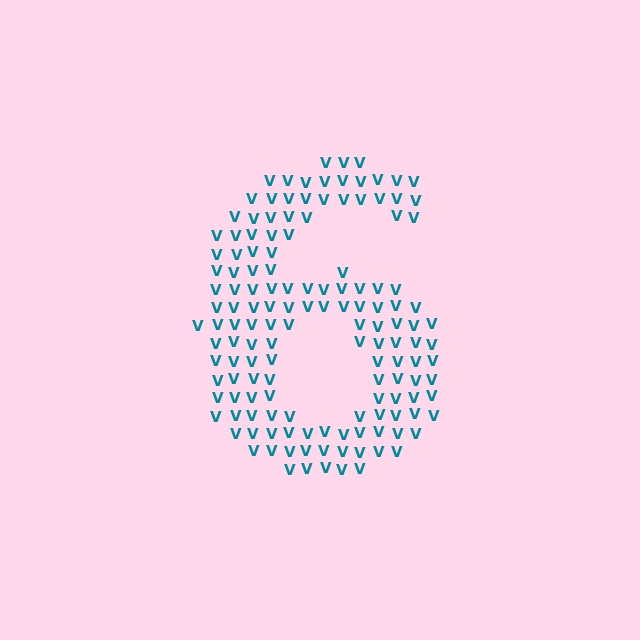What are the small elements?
The small elements are letter V's.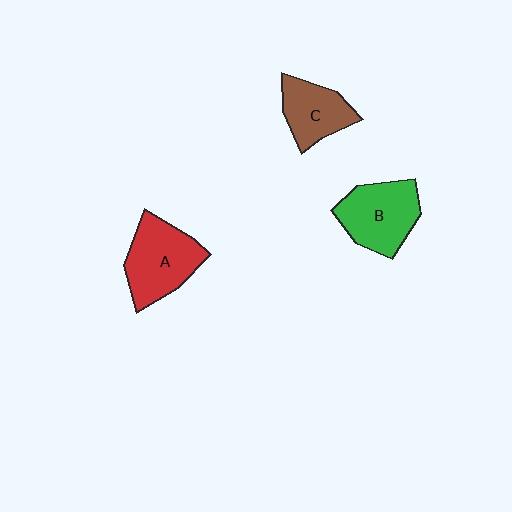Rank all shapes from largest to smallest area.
From largest to smallest: A (red), B (green), C (brown).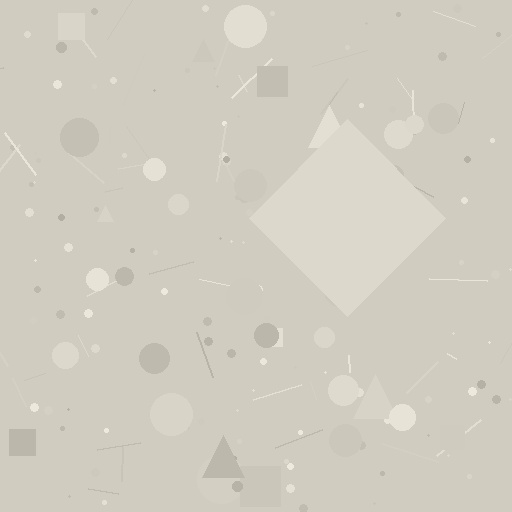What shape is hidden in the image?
A diamond is hidden in the image.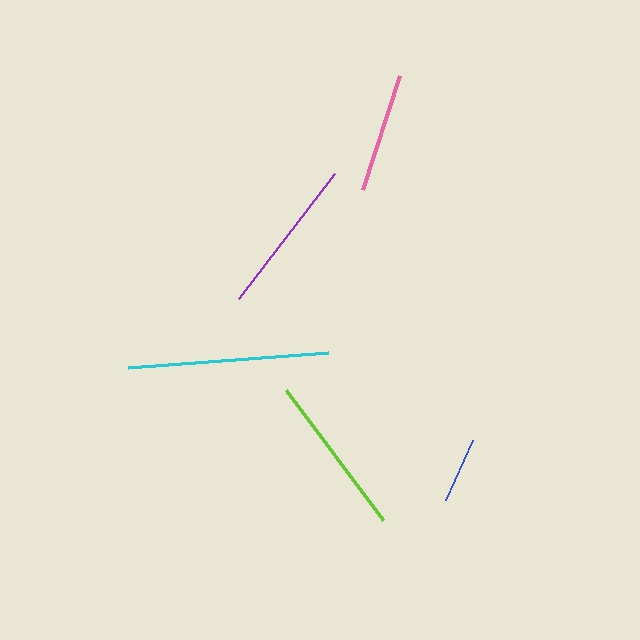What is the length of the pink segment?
The pink segment is approximately 120 pixels long.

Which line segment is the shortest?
The blue line is the shortest at approximately 65 pixels.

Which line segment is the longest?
The cyan line is the longest at approximately 201 pixels.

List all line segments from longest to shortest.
From longest to shortest: cyan, lime, purple, pink, blue.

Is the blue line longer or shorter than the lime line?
The lime line is longer than the blue line.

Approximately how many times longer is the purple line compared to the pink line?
The purple line is approximately 1.3 times the length of the pink line.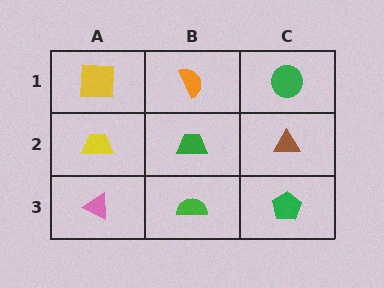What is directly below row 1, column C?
A brown triangle.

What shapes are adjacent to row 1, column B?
A green trapezoid (row 2, column B), a yellow square (row 1, column A), a green circle (row 1, column C).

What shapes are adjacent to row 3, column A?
A yellow trapezoid (row 2, column A), a green semicircle (row 3, column B).